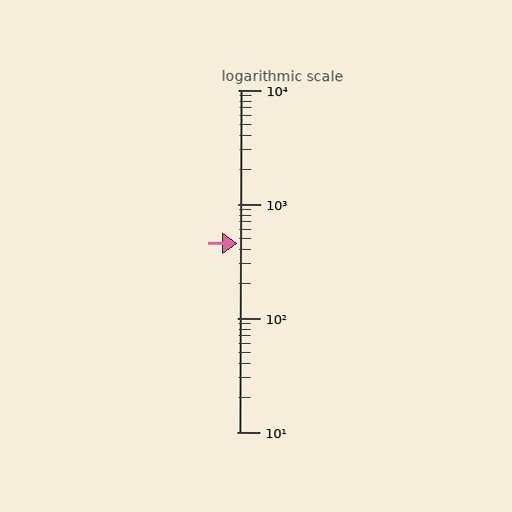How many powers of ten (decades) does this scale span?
The scale spans 3 decades, from 10 to 10000.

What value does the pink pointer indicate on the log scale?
The pointer indicates approximately 450.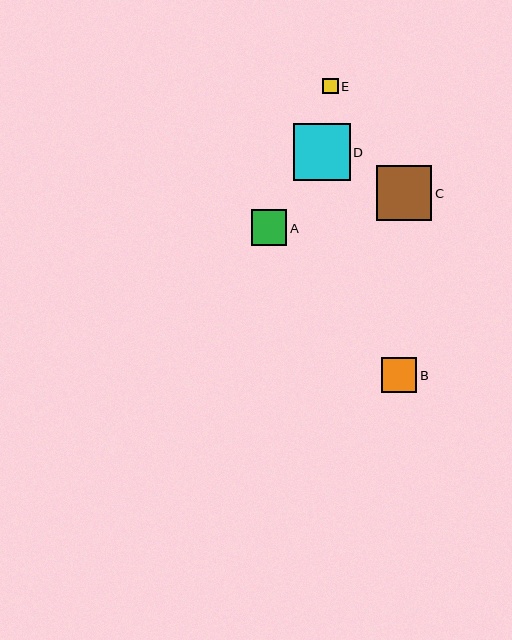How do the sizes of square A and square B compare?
Square A and square B are approximately the same size.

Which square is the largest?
Square D is the largest with a size of approximately 57 pixels.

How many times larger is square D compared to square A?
Square D is approximately 1.6 times the size of square A.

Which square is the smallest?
Square E is the smallest with a size of approximately 15 pixels.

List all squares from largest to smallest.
From largest to smallest: D, C, A, B, E.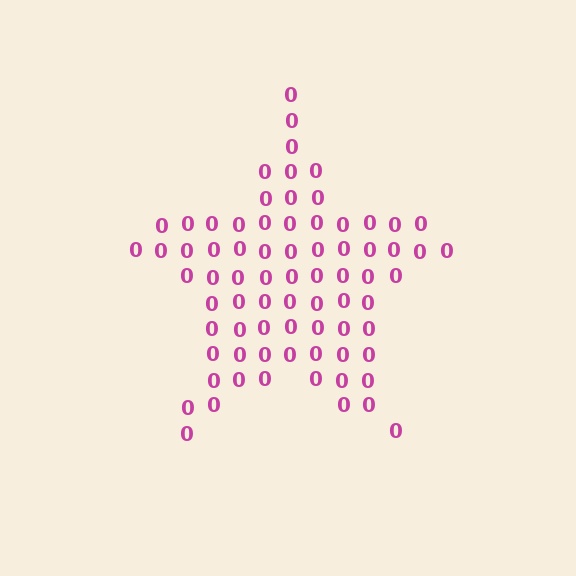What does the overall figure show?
The overall figure shows a star.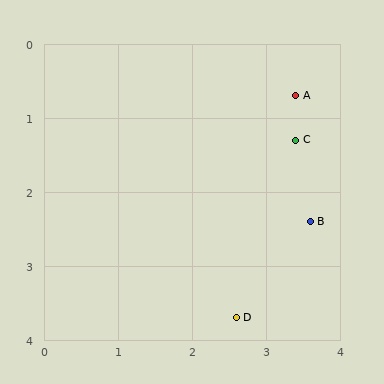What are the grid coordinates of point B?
Point B is at approximately (3.6, 2.4).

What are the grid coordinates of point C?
Point C is at approximately (3.4, 1.3).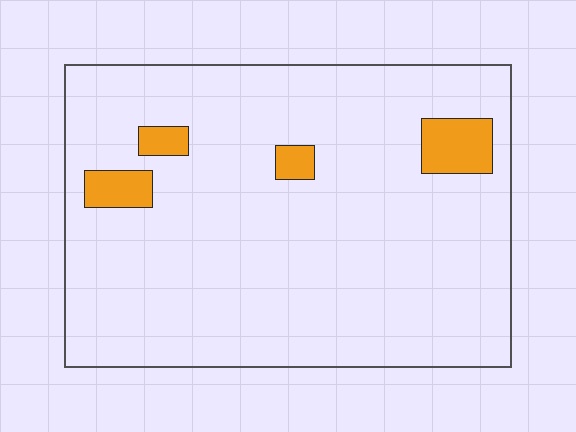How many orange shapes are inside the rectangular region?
4.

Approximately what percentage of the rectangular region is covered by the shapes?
Approximately 5%.